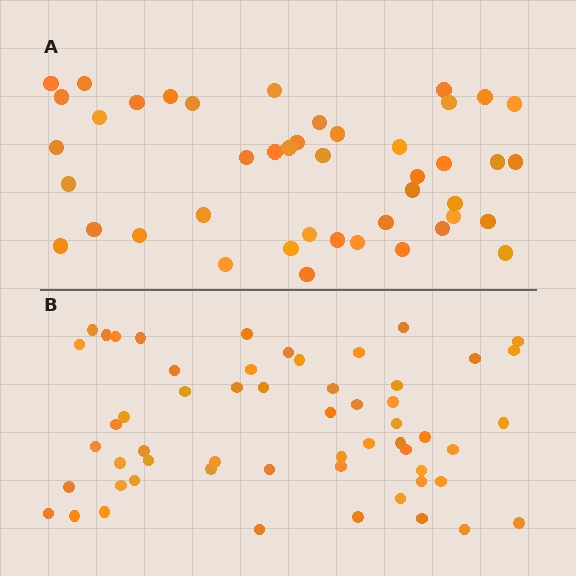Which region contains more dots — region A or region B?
Region B (the bottom region) has more dots.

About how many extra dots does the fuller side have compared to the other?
Region B has roughly 12 or so more dots than region A.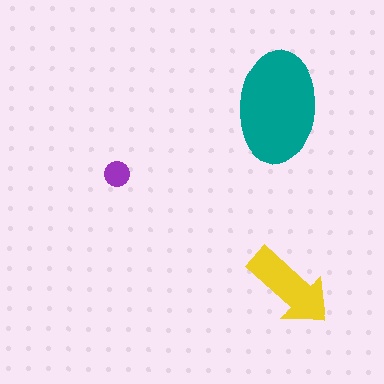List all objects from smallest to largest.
The purple circle, the yellow arrow, the teal ellipse.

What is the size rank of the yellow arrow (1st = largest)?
2nd.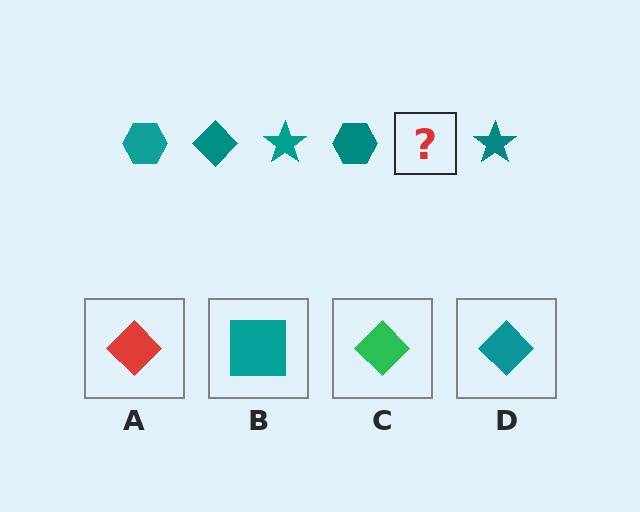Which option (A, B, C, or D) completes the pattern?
D.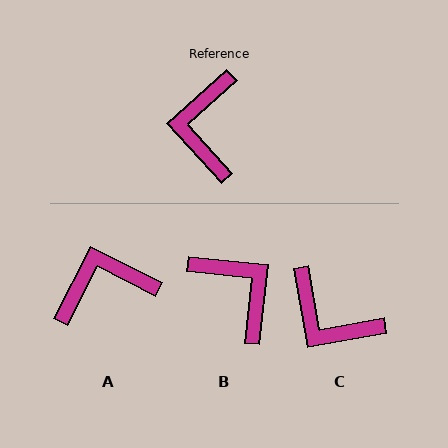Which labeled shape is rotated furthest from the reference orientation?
B, about 138 degrees away.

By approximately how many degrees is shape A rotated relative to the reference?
Approximately 69 degrees clockwise.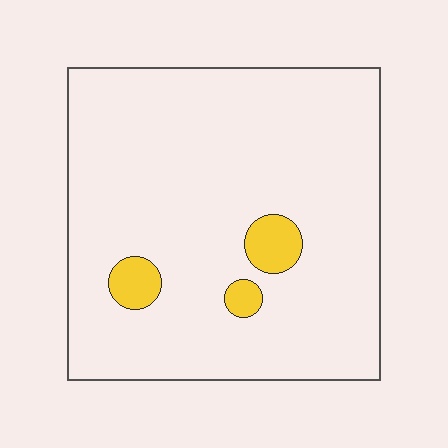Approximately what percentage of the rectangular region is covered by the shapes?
Approximately 5%.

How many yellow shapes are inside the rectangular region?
3.